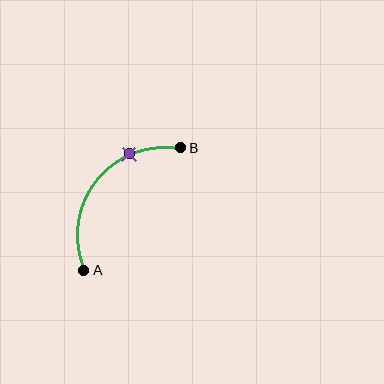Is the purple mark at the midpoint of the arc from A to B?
No. The purple mark lies on the arc but is closer to endpoint B. The arc midpoint would be at the point on the curve equidistant along the arc from both A and B.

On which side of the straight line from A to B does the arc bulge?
The arc bulges above and to the left of the straight line connecting A and B.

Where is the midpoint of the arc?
The arc midpoint is the point on the curve farthest from the straight line joining A and B. It sits above and to the left of that line.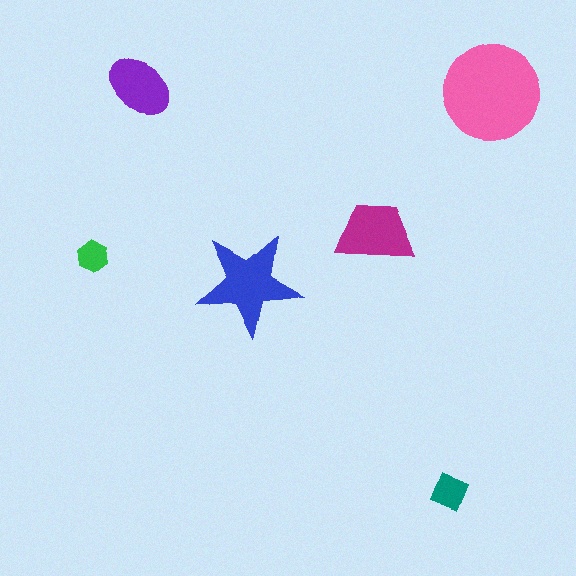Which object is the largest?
The pink circle.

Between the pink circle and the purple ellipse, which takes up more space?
The pink circle.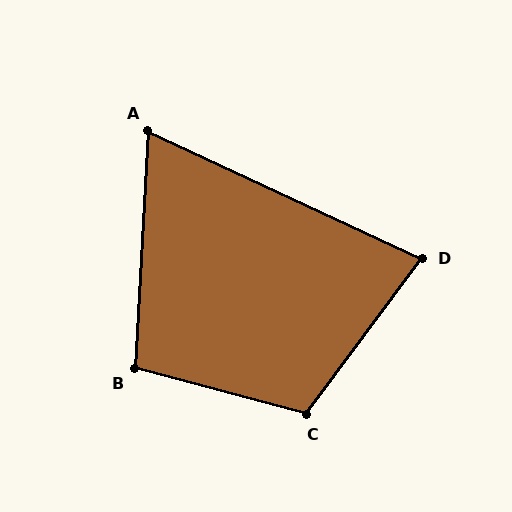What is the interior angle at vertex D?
Approximately 78 degrees (acute).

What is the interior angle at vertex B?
Approximately 102 degrees (obtuse).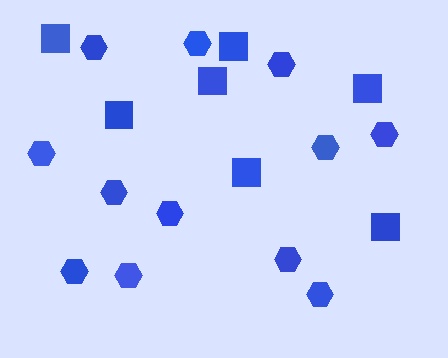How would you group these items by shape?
There are 2 groups: one group of hexagons (12) and one group of squares (7).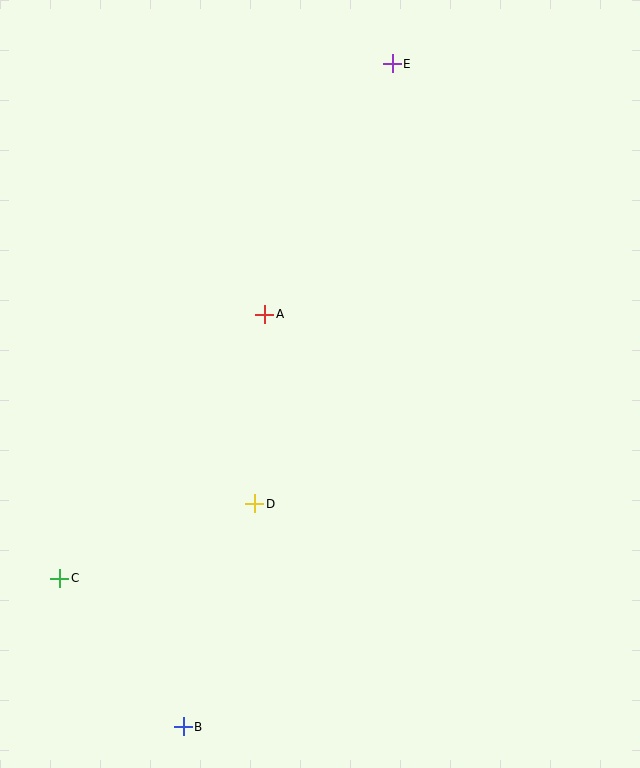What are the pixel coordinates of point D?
Point D is at (255, 504).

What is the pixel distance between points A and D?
The distance between A and D is 190 pixels.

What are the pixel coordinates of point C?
Point C is at (60, 578).